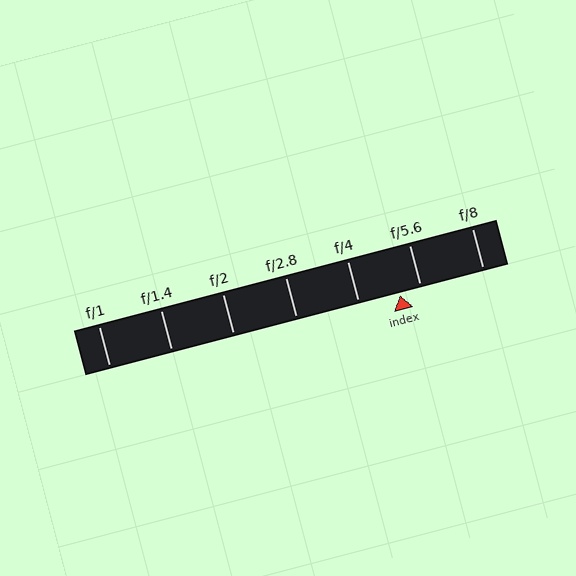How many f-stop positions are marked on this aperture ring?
There are 7 f-stop positions marked.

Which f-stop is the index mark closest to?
The index mark is closest to f/5.6.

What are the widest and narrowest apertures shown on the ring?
The widest aperture shown is f/1 and the narrowest is f/8.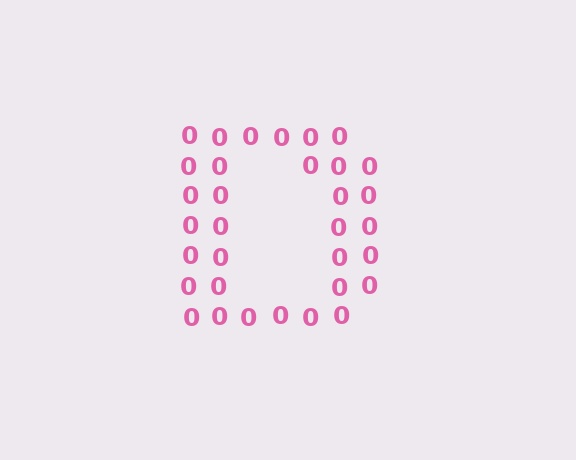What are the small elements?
The small elements are digit 0's.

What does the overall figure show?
The overall figure shows the letter D.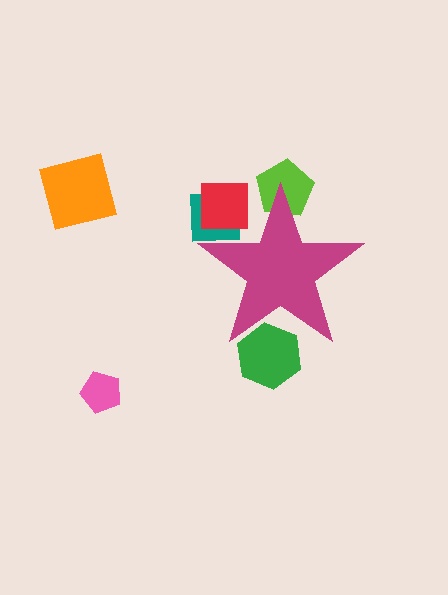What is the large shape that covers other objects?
A magenta star.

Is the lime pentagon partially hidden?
Yes, the lime pentagon is partially hidden behind the magenta star.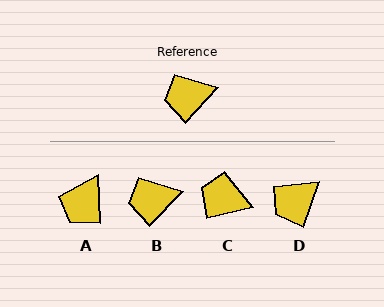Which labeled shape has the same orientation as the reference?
B.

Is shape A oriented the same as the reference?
No, it is off by about 46 degrees.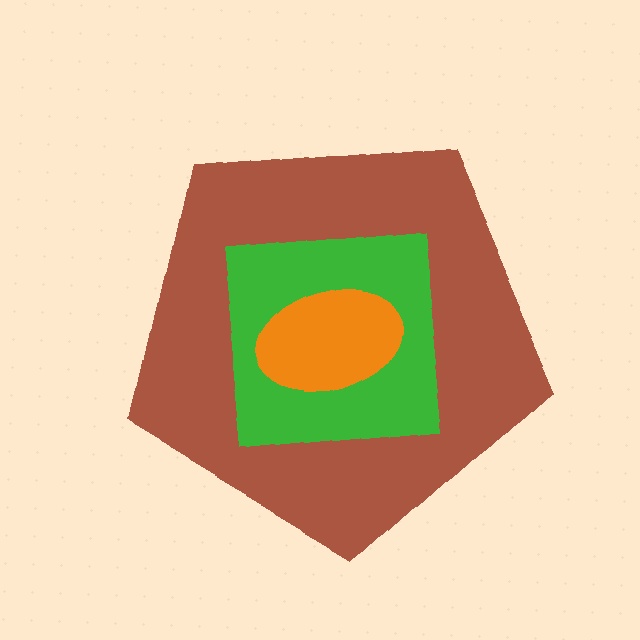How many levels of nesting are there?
3.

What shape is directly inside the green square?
The orange ellipse.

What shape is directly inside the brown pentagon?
The green square.